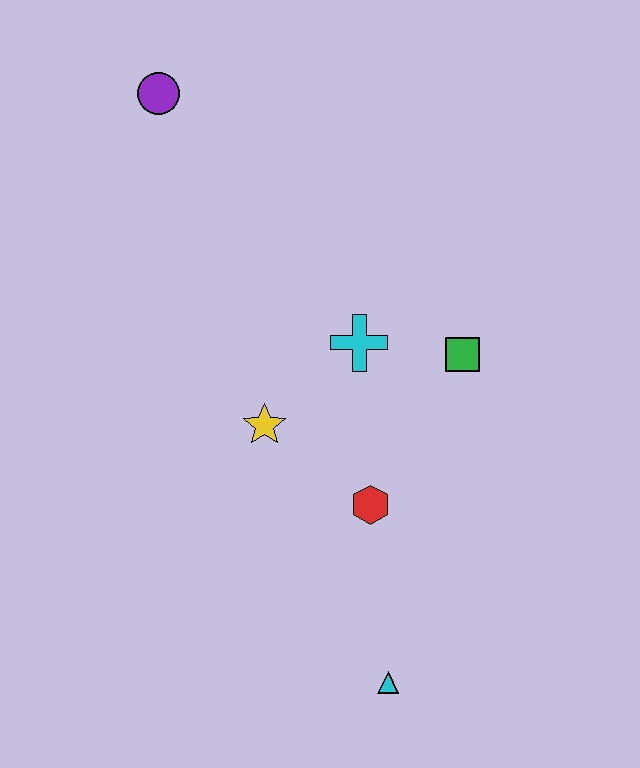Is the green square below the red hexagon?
No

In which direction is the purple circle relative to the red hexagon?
The purple circle is above the red hexagon.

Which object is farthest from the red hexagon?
The purple circle is farthest from the red hexagon.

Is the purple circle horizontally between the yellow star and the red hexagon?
No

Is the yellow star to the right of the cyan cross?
No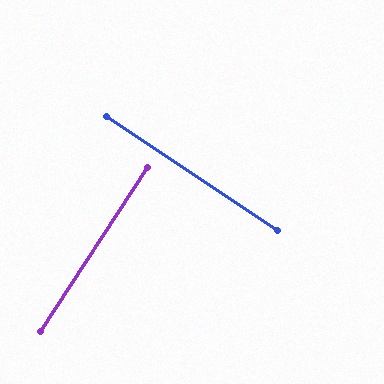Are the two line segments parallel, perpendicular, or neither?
Perpendicular — they meet at approximately 89°.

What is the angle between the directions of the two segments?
Approximately 89 degrees.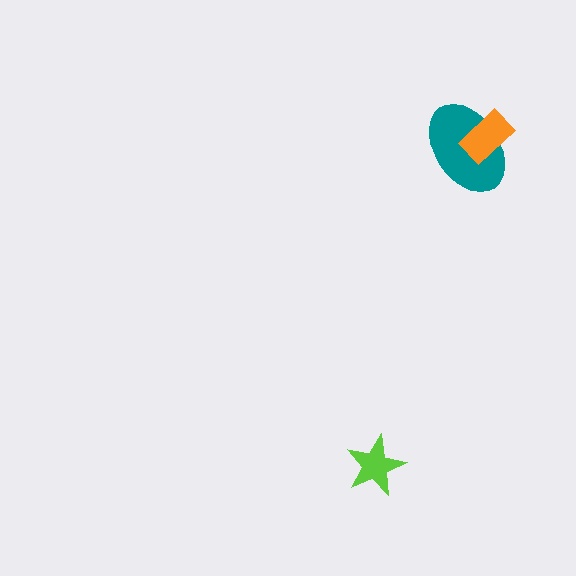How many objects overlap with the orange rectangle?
1 object overlaps with the orange rectangle.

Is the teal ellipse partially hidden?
Yes, it is partially covered by another shape.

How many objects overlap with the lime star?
0 objects overlap with the lime star.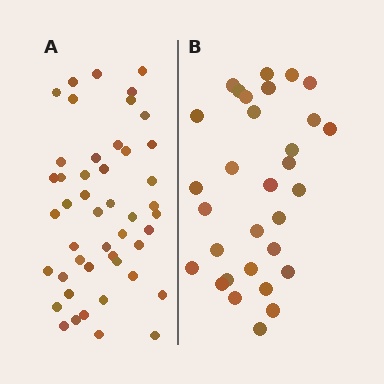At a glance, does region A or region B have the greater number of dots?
Region A (the left region) has more dots.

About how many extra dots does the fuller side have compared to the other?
Region A has approximately 15 more dots than region B.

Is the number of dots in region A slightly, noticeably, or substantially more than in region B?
Region A has substantially more. The ratio is roughly 1.5 to 1.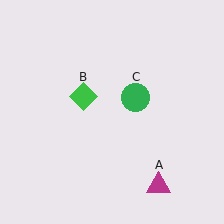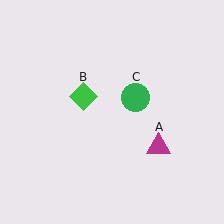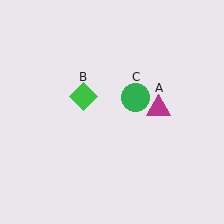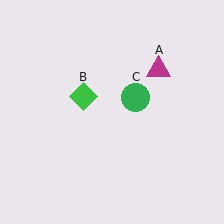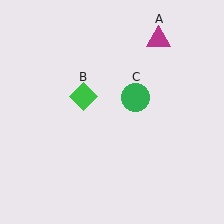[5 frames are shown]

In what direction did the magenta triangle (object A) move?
The magenta triangle (object A) moved up.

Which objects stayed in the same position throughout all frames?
Green diamond (object B) and green circle (object C) remained stationary.